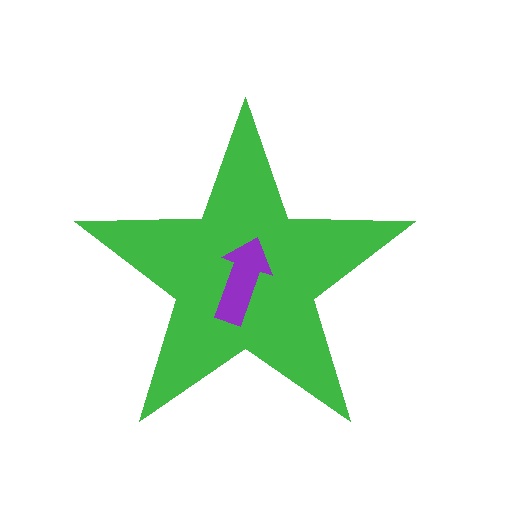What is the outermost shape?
The green star.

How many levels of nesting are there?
2.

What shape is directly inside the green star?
The purple arrow.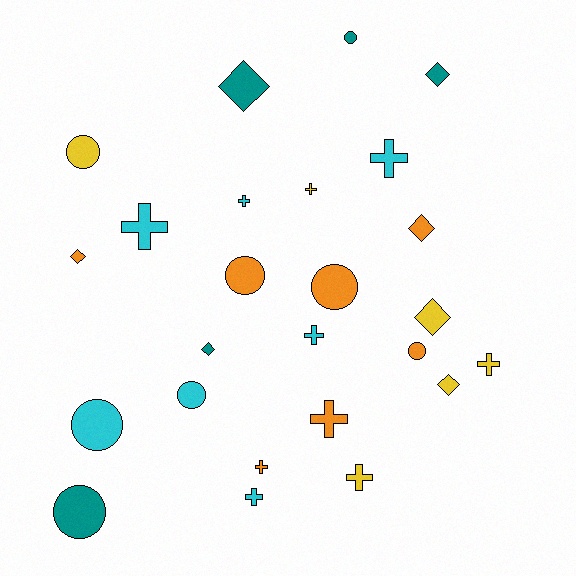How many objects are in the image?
There are 25 objects.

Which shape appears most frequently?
Cross, with 10 objects.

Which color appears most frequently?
Orange, with 7 objects.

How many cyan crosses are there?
There are 5 cyan crosses.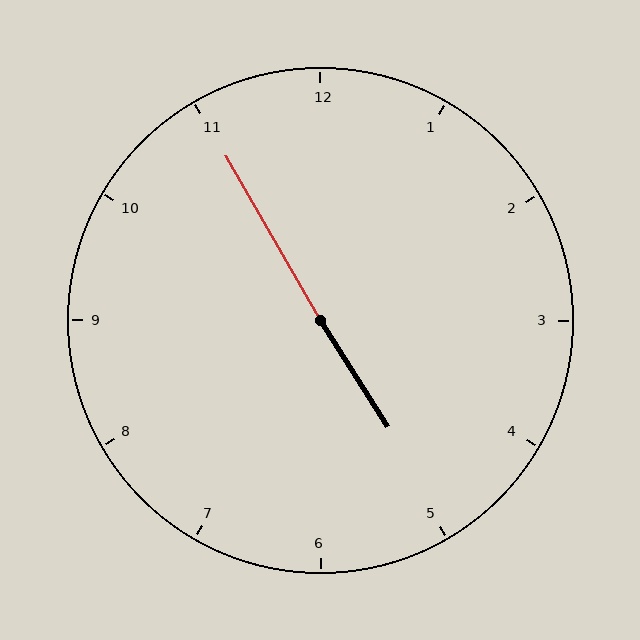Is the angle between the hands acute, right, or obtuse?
It is obtuse.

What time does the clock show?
4:55.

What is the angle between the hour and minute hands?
Approximately 178 degrees.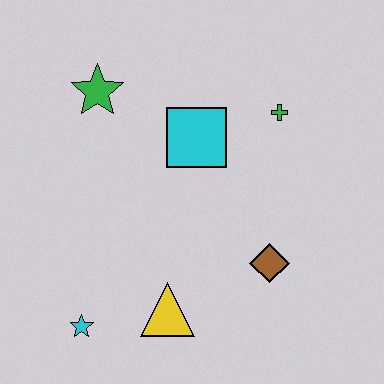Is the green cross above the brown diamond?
Yes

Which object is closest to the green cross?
The cyan square is closest to the green cross.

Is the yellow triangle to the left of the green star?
No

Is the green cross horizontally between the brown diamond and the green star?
No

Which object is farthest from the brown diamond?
The green star is farthest from the brown diamond.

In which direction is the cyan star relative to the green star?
The cyan star is below the green star.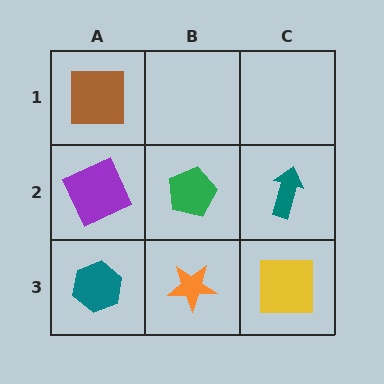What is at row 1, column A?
A brown square.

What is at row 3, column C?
A yellow square.